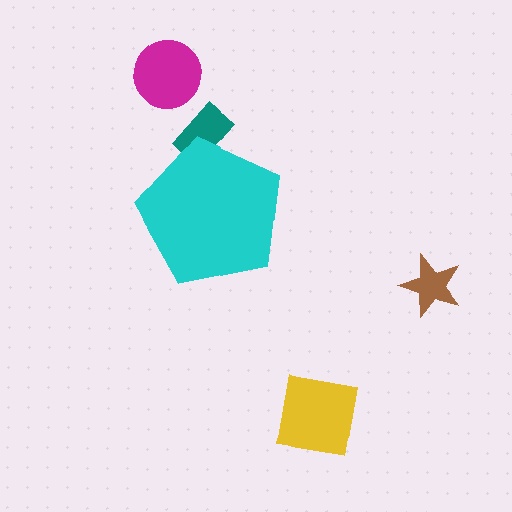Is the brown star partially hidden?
No, the brown star is fully visible.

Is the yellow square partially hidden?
No, the yellow square is fully visible.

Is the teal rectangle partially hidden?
Yes, the teal rectangle is partially hidden behind the cyan pentagon.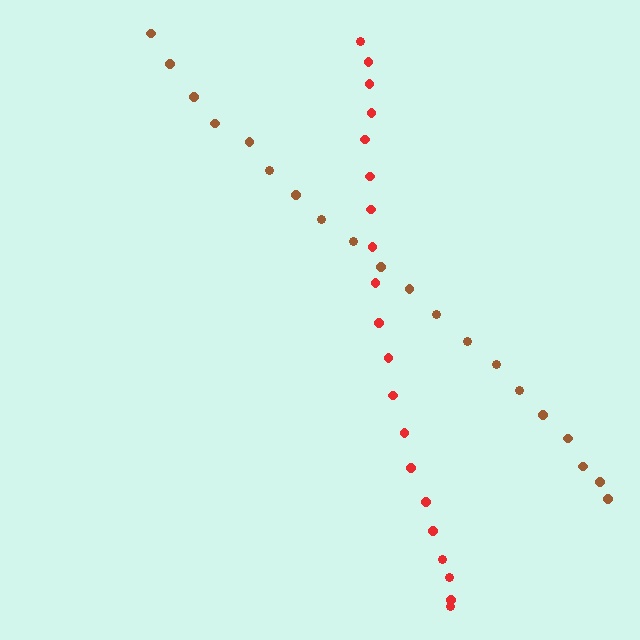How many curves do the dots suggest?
There are 2 distinct paths.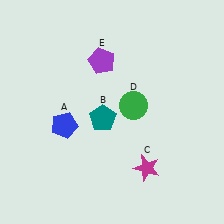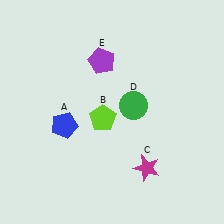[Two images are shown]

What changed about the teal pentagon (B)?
In Image 1, B is teal. In Image 2, it changed to lime.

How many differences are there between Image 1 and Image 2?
There is 1 difference between the two images.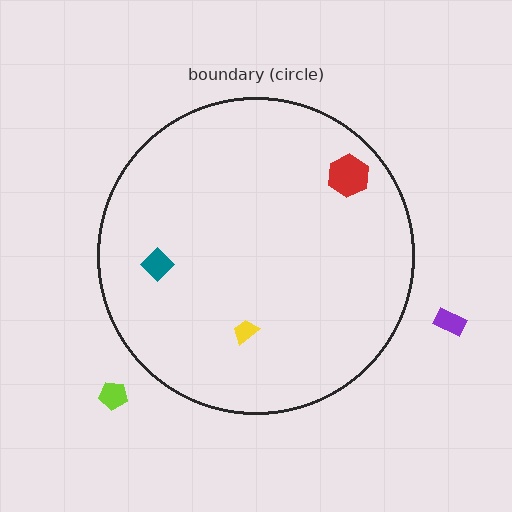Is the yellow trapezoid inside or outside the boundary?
Inside.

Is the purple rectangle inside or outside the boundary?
Outside.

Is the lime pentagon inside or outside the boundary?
Outside.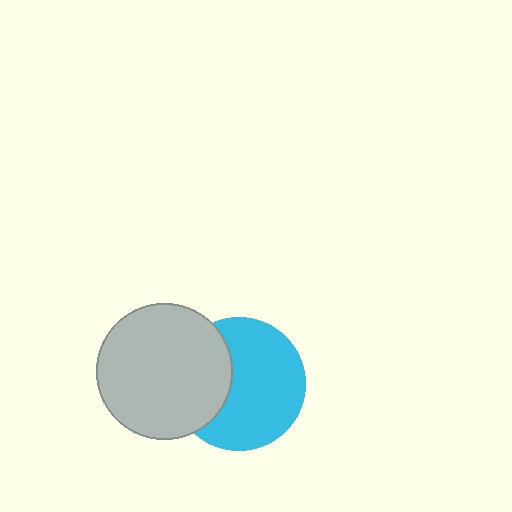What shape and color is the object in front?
The object in front is a light gray circle.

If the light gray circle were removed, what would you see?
You would see the complete cyan circle.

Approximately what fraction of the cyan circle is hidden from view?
Roughly 34% of the cyan circle is hidden behind the light gray circle.